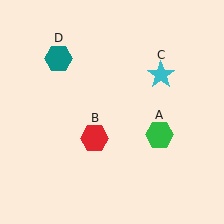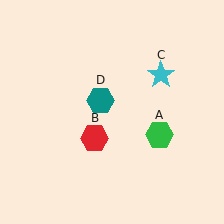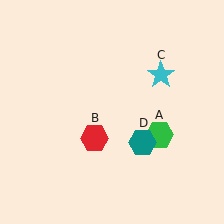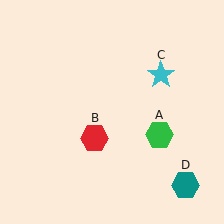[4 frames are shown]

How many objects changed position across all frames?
1 object changed position: teal hexagon (object D).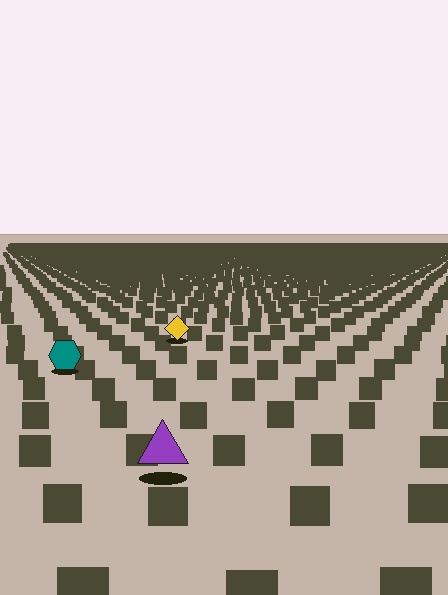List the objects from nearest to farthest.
From nearest to farthest: the purple triangle, the teal hexagon, the yellow diamond.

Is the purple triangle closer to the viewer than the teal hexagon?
Yes. The purple triangle is closer — you can tell from the texture gradient: the ground texture is coarser near it.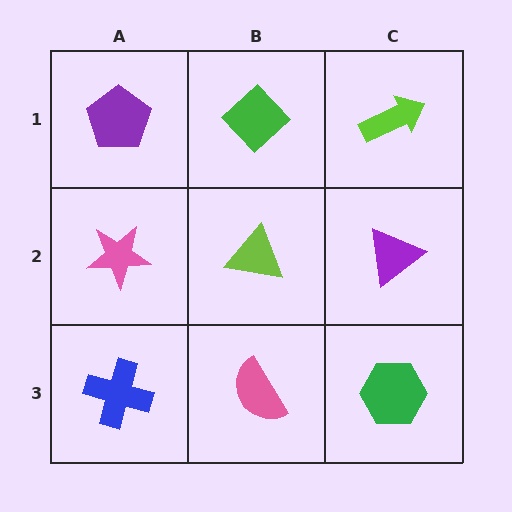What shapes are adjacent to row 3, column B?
A lime triangle (row 2, column B), a blue cross (row 3, column A), a green hexagon (row 3, column C).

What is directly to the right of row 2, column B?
A purple triangle.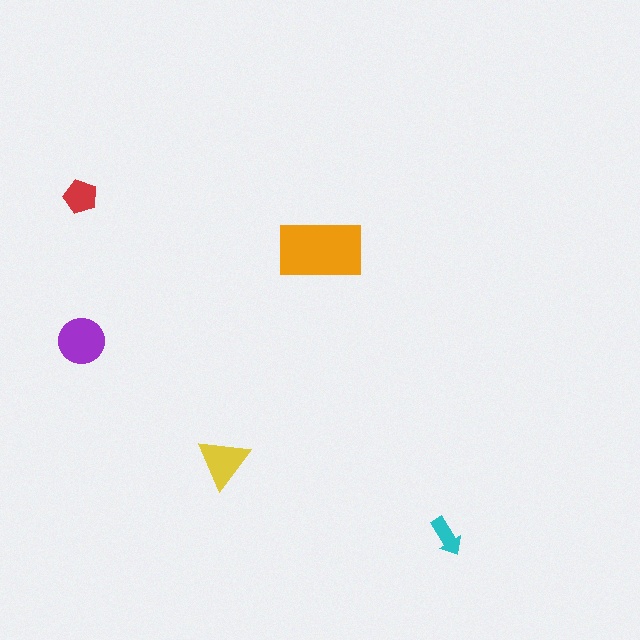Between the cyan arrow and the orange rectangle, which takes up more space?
The orange rectangle.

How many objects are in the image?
There are 5 objects in the image.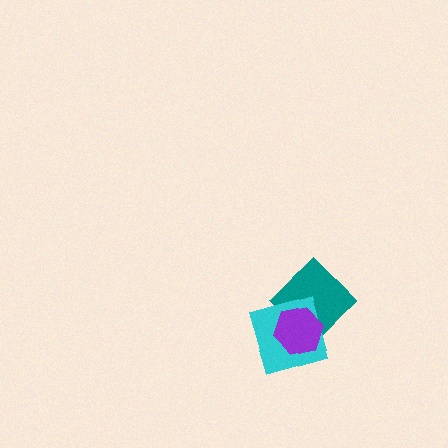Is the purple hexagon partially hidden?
No, no other shape covers it.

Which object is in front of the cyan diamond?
The purple hexagon is in front of the cyan diamond.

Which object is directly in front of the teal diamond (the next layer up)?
The cyan diamond is directly in front of the teal diamond.